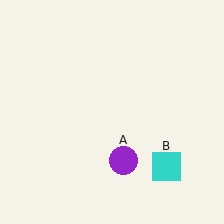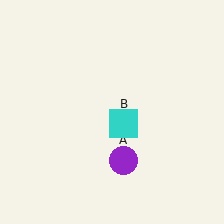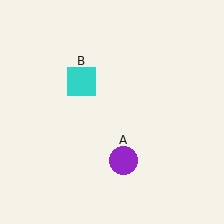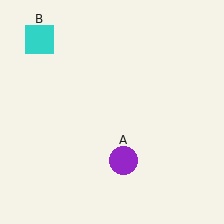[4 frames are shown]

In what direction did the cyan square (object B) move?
The cyan square (object B) moved up and to the left.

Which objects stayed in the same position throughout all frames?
Purple circle (object A) remained stationary.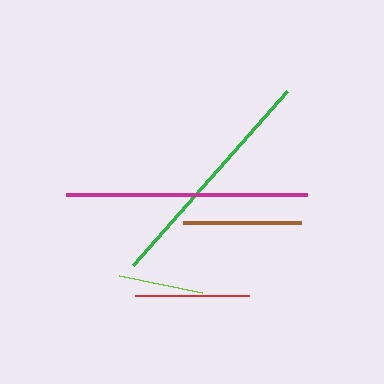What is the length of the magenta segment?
The magenta segment is approximately 241 pixels long.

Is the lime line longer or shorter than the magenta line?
The magenta line is longer than the lime line.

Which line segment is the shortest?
The lime line is the shortest at approximately 85 pixels.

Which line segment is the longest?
The magenta line is the longest at approximately 241 pixels.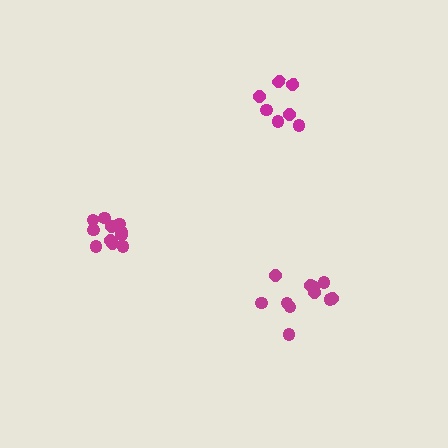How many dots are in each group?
Group 1: 11 dots, Group 2: 12 dots, Group 3: 7 dots (30 total).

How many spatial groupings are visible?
There are 3 spatial groupings.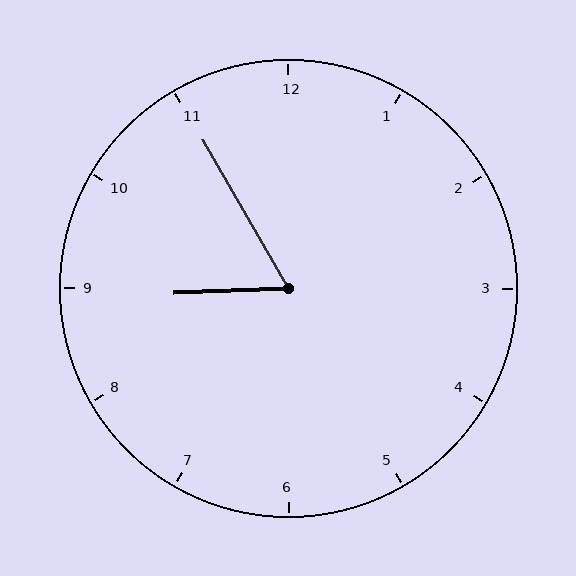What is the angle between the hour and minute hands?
Approximately 62 degrees.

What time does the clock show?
8:55.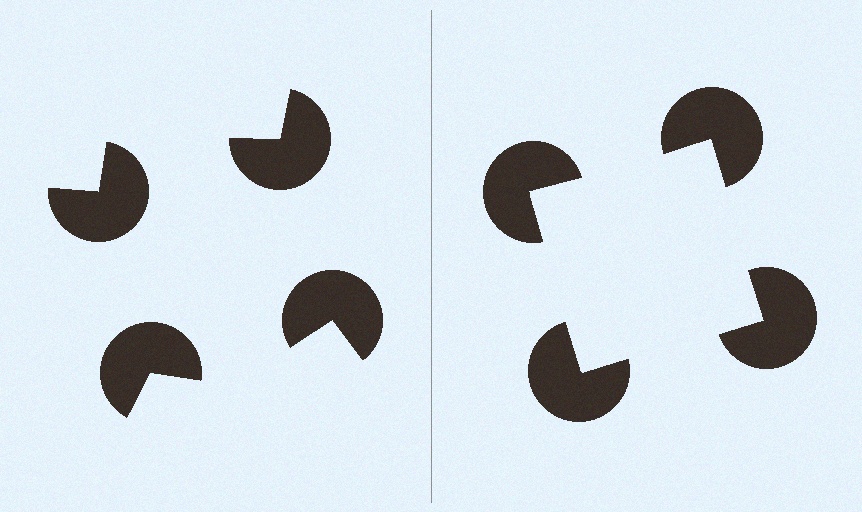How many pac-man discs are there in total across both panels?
8 — 4 on each side.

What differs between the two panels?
The pac-man discs are positioned identically on both sides; only the wedge orientations differ. On the right they align to a square; on the left they are misaligned.